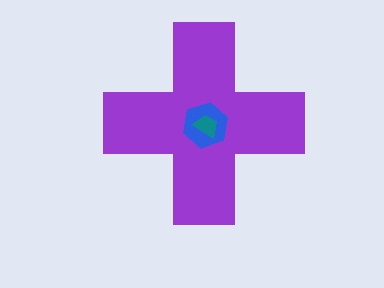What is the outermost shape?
The purple cross.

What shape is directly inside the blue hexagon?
The teal trapezoid.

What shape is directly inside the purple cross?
The blue hexagon.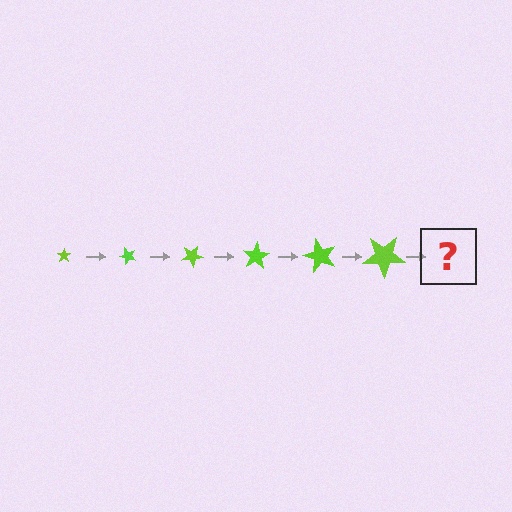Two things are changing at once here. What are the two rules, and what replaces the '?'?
The two rules are that the star grows larger each step and it rotates 50 degrees each step. The '?' should be a star, larger than the previous one and rotated 300 degrees from the start.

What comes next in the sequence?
The next element should be a star, larger than the previous one and rotated 300 degrees from the start.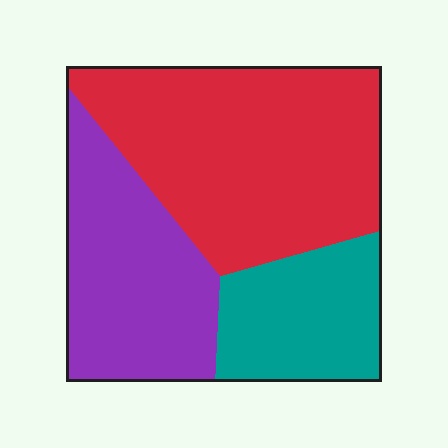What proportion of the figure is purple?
Purple covers roughly 30% of the figure.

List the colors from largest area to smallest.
From largest to smallest: red, purple, teal.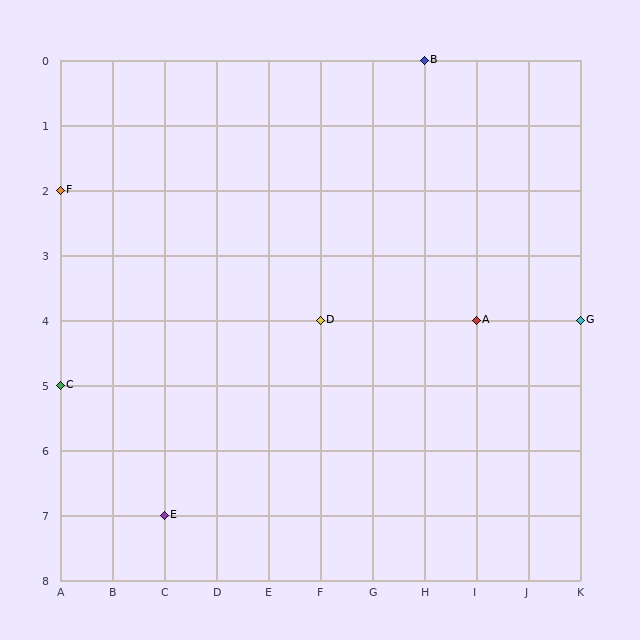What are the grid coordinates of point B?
Point B is at grid coordinates (H, 0).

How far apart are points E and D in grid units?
Points E and D are 3 columns and 3 rows apart (about 4.2 grid units diagonally).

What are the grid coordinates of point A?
Point A is at grid coordinates (I, 4).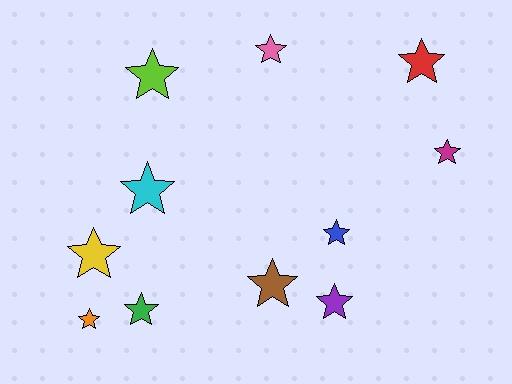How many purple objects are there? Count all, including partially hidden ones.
There is 1 purple object.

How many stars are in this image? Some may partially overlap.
There are 11 stars.